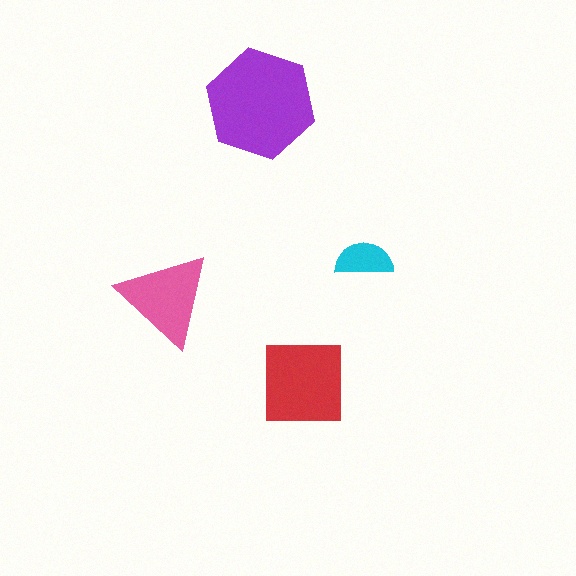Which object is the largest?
The purple hexagon.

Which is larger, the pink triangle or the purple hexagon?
The purple hexagon.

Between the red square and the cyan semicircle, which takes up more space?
The red square.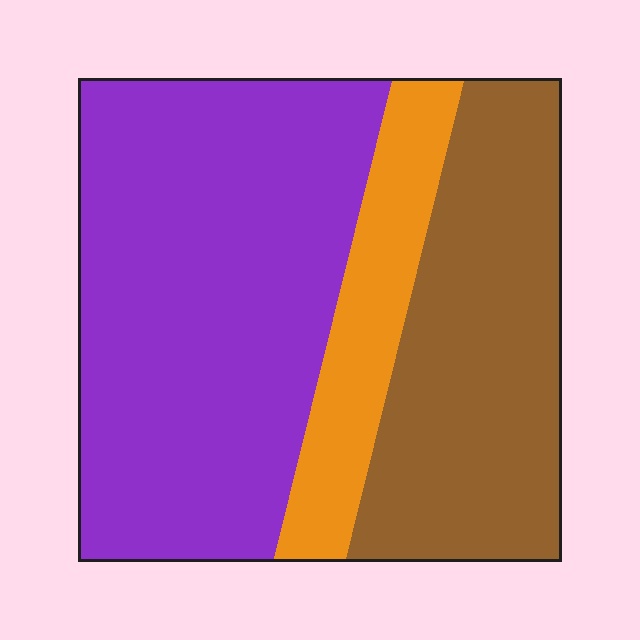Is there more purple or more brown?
Purple.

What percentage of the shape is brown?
Brown takes up about one third (1/3) of the shape.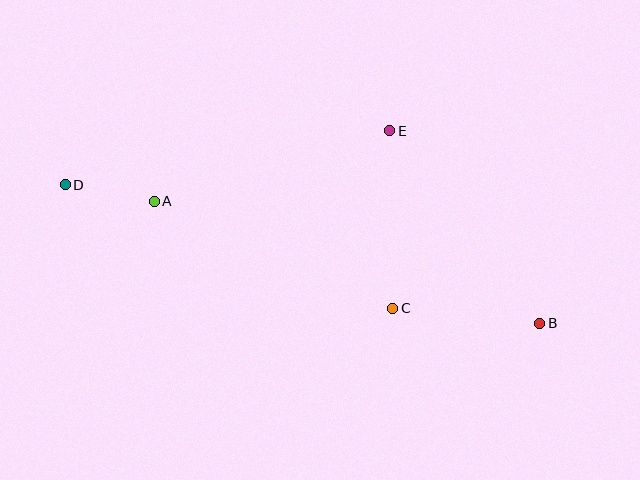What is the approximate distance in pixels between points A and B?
The distance between A and B is approximately 404 pixels.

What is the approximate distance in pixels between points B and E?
The distance between B and E is approximately 244 pixels.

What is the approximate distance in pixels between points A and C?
The distance between A and C is approximately 262 pixels.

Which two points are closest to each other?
Points A and D are closest to each other.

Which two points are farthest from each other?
Points B and D are farthest from each other.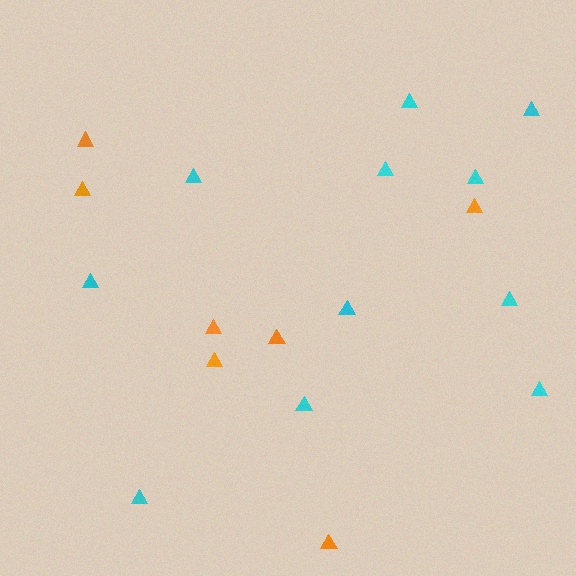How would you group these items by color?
There are 2 groups: one group of cyan triangles (11) and one group of orange triangles (7).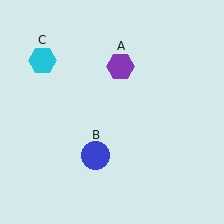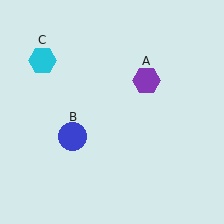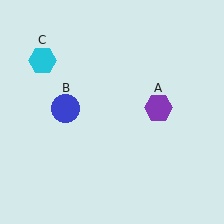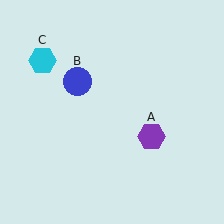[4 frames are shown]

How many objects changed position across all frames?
2 objects changed position: purple hexagon (object A), blue circle (object B).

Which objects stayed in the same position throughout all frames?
Cyan hexagon (object C) remained stationary.